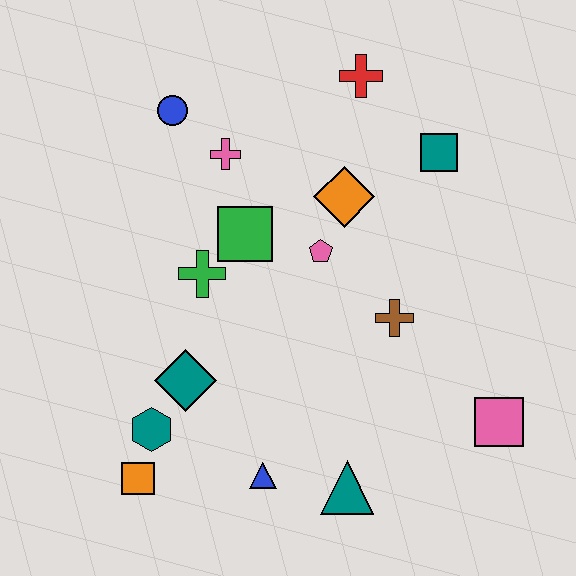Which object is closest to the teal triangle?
The blue triangle is closest to the teal triangle.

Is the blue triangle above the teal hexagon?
No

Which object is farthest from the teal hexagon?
The red cross is farthest from the teal hexagon.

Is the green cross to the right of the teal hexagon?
Yes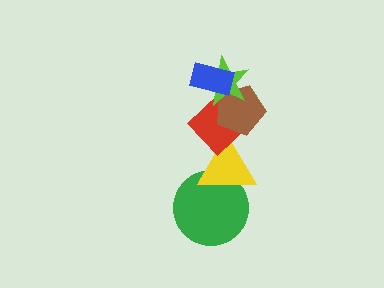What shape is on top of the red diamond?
The brown pentagon is on top of the red diamond.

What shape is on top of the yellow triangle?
The red diamond is on top of the yellow triangle.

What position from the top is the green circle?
The green circle is 6th from the top.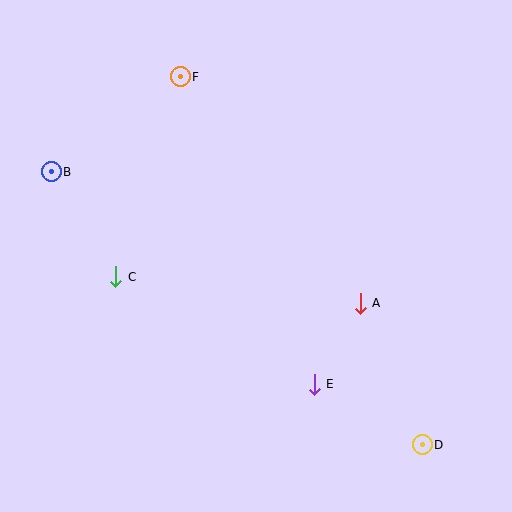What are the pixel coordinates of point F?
Point F is at (180, 77).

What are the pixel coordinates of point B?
Point B is at (51, 172).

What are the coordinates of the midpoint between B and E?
The midpoint between B and E is at (183, 278).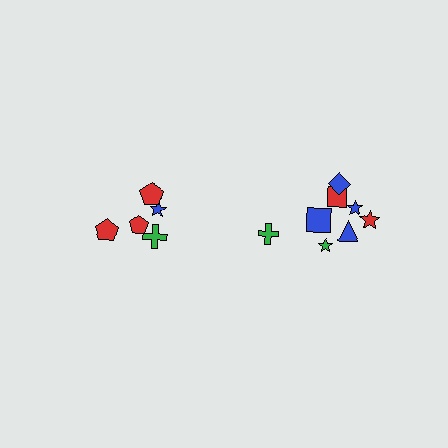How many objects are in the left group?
There are 5 objects.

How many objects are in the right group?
There are 8 objects.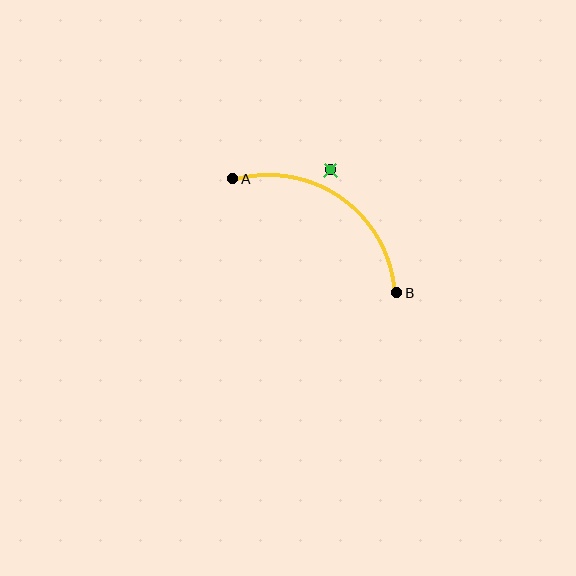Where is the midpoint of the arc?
The arc midpoint is the point on the curve farthest from the straight line joining A and B. It sits above and to the right of that line.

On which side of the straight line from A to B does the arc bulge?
The arc bulges above and to the right of the straight line connecting A and B.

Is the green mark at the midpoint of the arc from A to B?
No — the green mark does not lie on the arc at all. It sits slightly outside the curve.